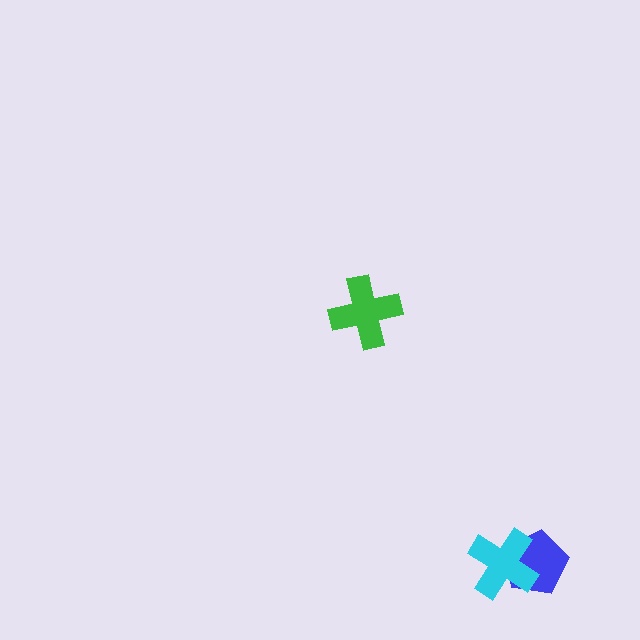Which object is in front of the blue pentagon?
The cyan cross is in front of the blue pentagon.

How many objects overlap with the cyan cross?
1 object overlaps with the cyan cross.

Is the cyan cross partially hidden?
No, no other shape covers it.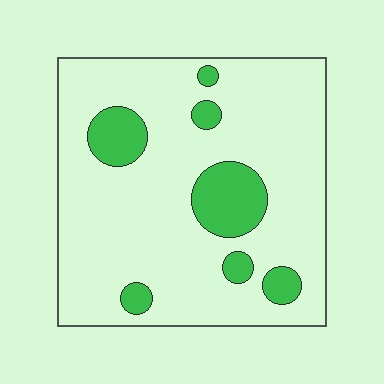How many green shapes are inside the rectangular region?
7.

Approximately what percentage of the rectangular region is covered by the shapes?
Approximately 15%.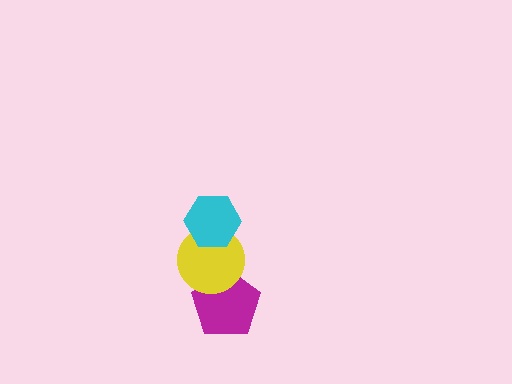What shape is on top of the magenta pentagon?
The yellow circle is on top of the magenta pentagon.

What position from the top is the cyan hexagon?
The cyan hexagon is 1st from the top.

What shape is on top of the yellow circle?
The cyan hexagon is on top of the yellow circle.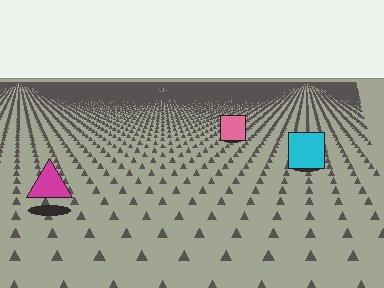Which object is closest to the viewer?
The magenta triangle is closest. The texture marks near it are larger and more spread out.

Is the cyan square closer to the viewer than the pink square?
Yes. The cyan square is closer — you can tell from the texture gradient: the ground texture is coarser near it.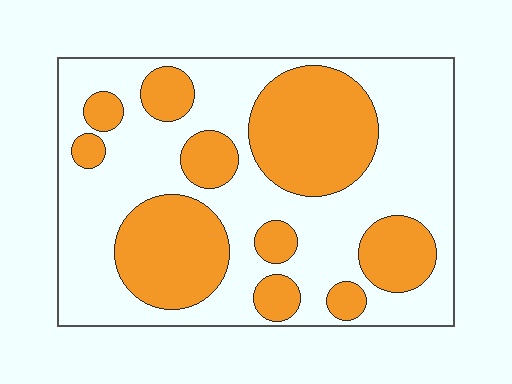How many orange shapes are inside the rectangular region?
10.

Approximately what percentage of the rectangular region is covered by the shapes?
Approximately 40%.